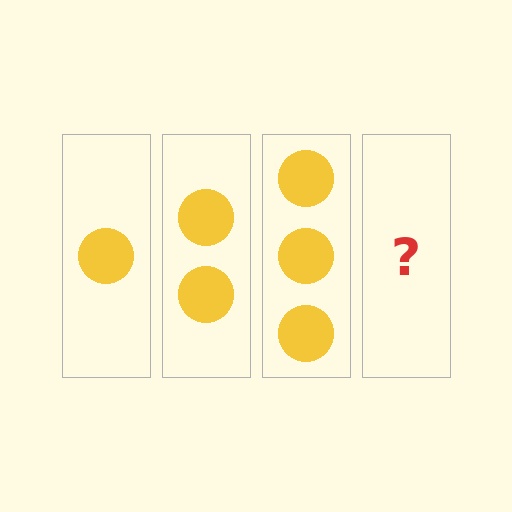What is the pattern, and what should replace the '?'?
The pattern is that each step adds one more circle. The '?' should be 4 circles.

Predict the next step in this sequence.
The next step is 4 circles.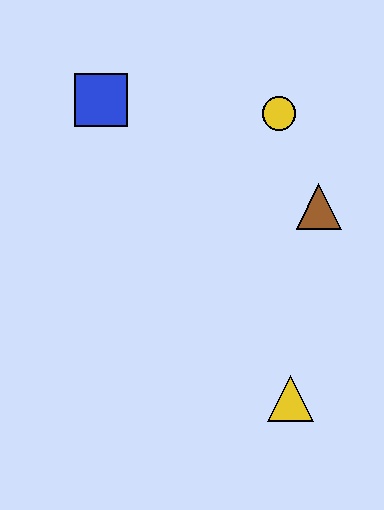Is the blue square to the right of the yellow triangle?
No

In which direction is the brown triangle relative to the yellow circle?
The brown triangle is below the yellow circle.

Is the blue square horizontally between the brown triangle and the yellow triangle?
No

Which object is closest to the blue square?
The yellow circle is closest to the blue square.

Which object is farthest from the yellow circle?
The yellow triangle is farthest from the yellow circle.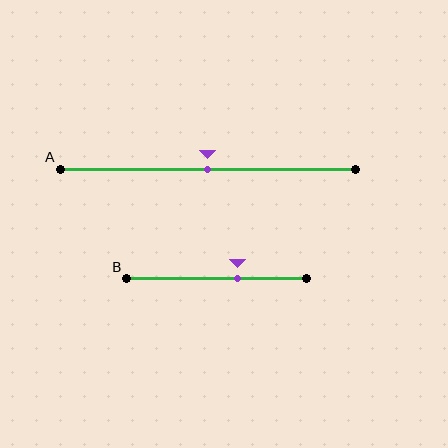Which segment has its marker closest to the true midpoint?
Segment A has its marker closest to the true midpoint.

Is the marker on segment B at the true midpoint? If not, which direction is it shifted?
No, the marker on segment B is shifted to the right by about 12% of the segment length.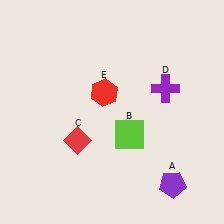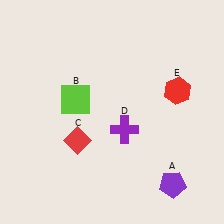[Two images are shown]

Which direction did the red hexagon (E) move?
The red hexagon (E) moved right.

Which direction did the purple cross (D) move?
The purple cross (D) moved down.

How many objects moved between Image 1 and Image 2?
3 objects moved between the two images.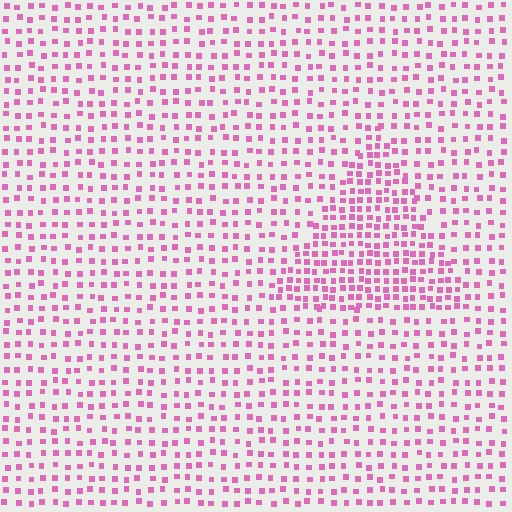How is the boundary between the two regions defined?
The boundary is defined by a change in element density (approximately 1.9x ratio). All elements are the same color, size, and shape.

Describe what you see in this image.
The image contains small pink elements arranged at two different densities. A triangle-shaped region is visible where the elements are more densely packed than the surrounding area.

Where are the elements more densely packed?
The elements are more densely packed inside the triangle boundary.